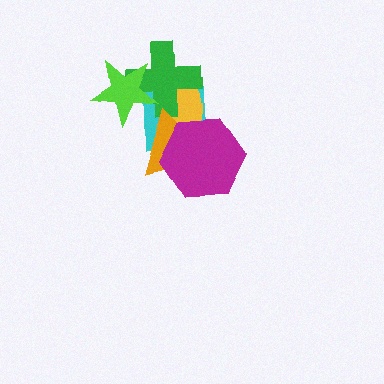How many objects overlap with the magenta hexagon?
3 objects overlap with the magenta hexagon.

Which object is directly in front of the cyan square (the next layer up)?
The yellow ellipse is directly in front of the cyan square.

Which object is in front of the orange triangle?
The magenta hexagon is in front of the orange triangle.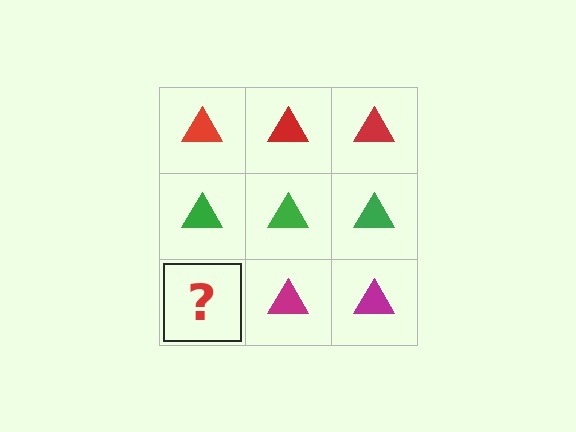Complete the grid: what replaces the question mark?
The question mark should be replaced with a magenta triangle.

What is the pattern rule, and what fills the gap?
The rule is that each row has a consistent color. The gap should be filled with a magenta triangle.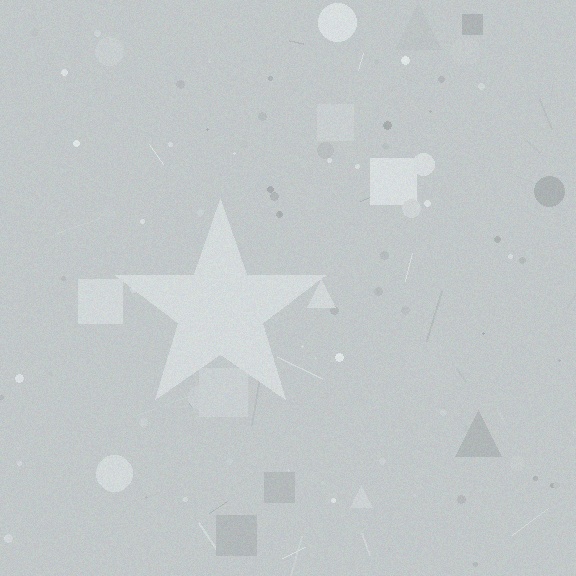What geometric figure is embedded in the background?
A star is embedded in the background.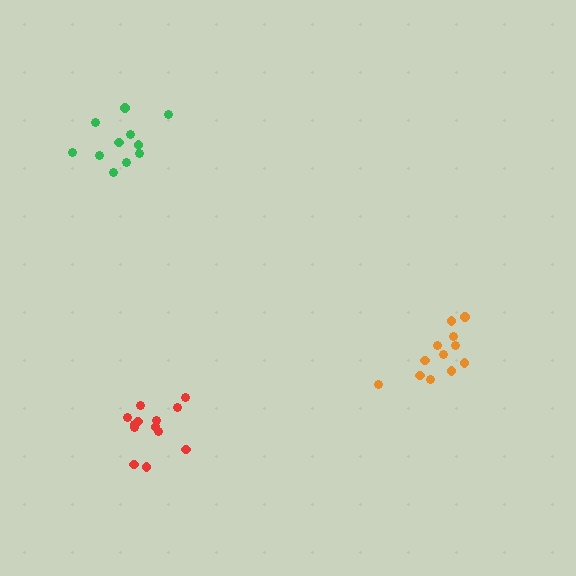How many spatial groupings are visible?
There are 3 spatial groupings.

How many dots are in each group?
Group 1: 12 dots, Group 2: 13 dots, Group 3: 11 dots (36 total).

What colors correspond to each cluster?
The clusters are colored: orange, red, green.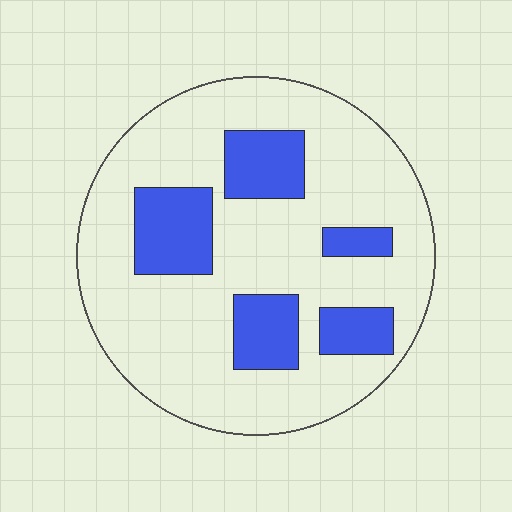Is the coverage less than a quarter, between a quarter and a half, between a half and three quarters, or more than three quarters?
Less than a quarter.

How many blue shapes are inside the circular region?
5.